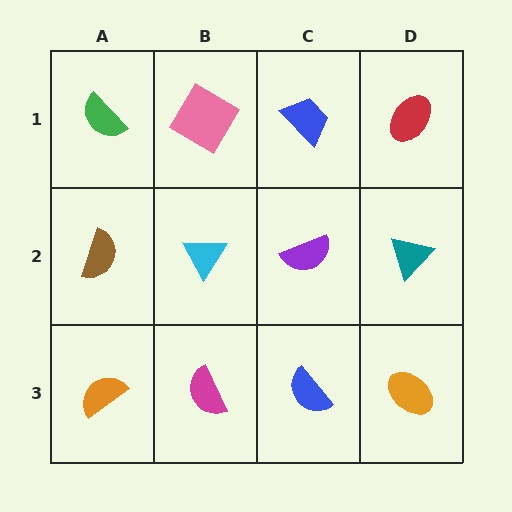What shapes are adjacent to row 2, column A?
A green semicircle (row 1, column A), an orange semicircle (row 3, column A), a cyan triangle (row 2, column B).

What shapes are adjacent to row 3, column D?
A teal triangle (row 2, column D), a blue semicircle (row 3, column C).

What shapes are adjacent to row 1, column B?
A cyan triangle (row 2, column B), a green semicircle (row 1, column A), a blue trapezoid (row 1, column C).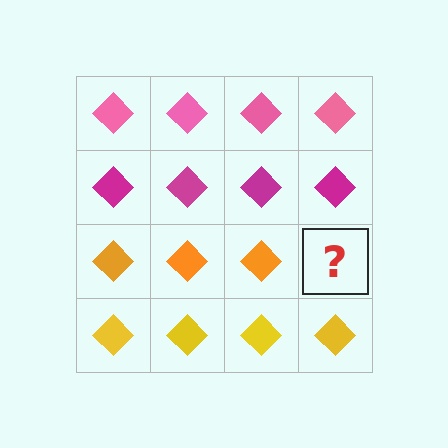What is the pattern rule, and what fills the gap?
The rule is that each row has a consistent color. The gap should be filled with an orange diamond.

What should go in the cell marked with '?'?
The missing cell should contain an orange diamond.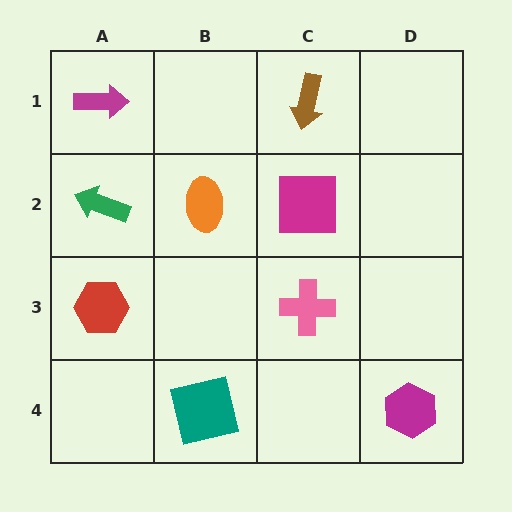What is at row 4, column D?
A magenta hexagon.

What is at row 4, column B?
A teal square.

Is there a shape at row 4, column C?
No, that cell is empty.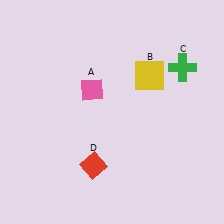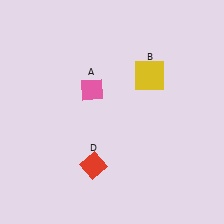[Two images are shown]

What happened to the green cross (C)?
The green cross (C) was removed in Image 2. It was in the top-right area of Image 1.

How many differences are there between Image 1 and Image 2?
There is 1 difference between the two images.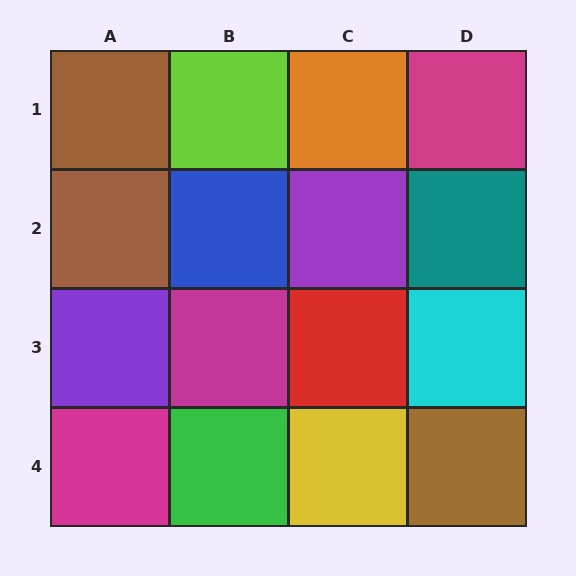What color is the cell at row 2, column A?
Brown.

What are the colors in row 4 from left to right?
Magenta, green, yellow, brown.